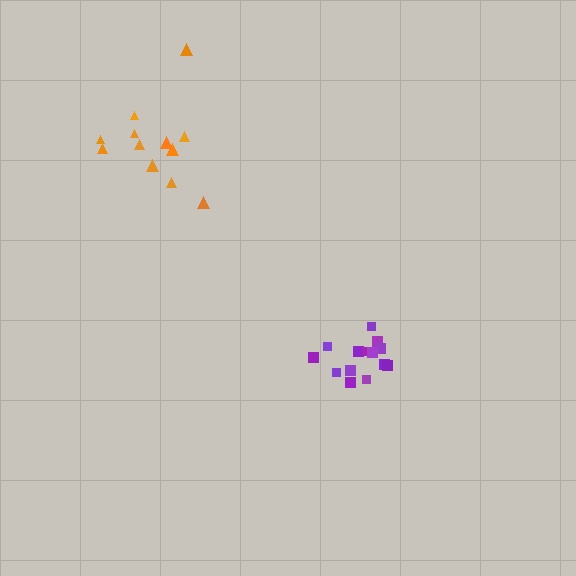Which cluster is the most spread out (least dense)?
Orange.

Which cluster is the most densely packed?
Purple.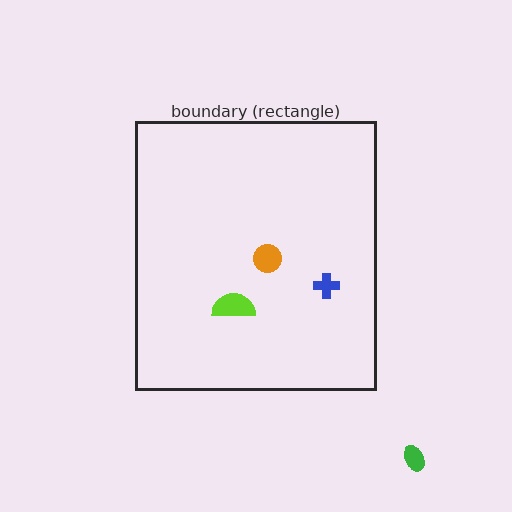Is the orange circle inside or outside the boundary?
Inside.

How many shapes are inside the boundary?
3 inside, 1 outside.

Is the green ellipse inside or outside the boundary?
Outside.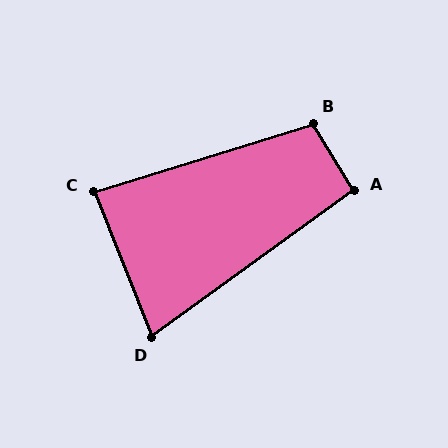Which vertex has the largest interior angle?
B, at approximately 104 degrees.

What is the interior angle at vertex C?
Approximately 85 degrees (approximately right).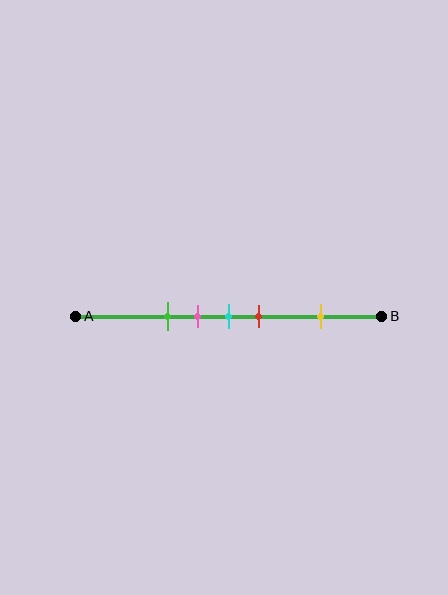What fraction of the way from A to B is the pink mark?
The pink mark is approximately 40% (0.4) of the way from A to B.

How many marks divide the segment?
There are 5 marks dividing the segment.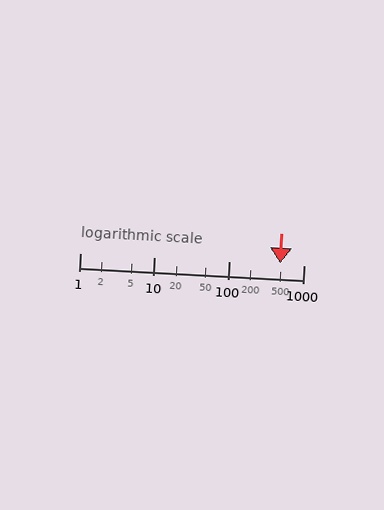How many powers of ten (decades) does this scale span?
The scale spans 3 decades, from 1 to 1000.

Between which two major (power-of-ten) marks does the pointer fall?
The pointer is between 100 and 1000.